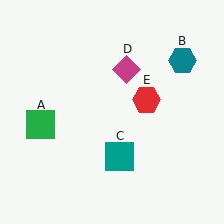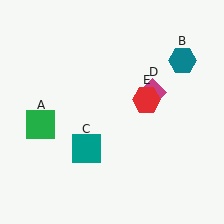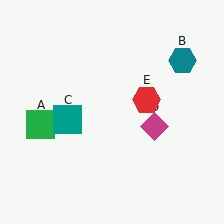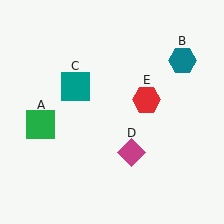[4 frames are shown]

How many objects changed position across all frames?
2 objects changed position: teal square (object C), magenta diamond (object D).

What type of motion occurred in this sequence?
The teal square (object C), magenta diamond (object D) rotated clockwise around the center of the scene.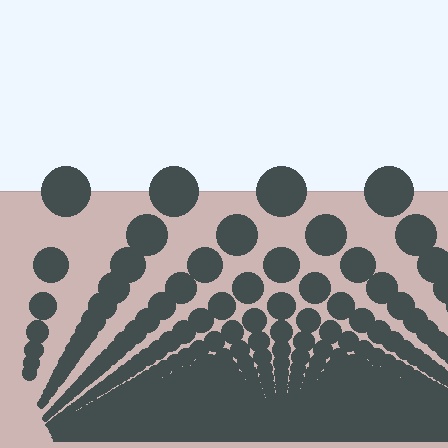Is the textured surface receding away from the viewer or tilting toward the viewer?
The surface appears to tilt toward the viewer. Texture elements get larger and sparser toward the top.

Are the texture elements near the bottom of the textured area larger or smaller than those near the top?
Smaller. The gradient is inverted — elements near the bottom are smaller and denser.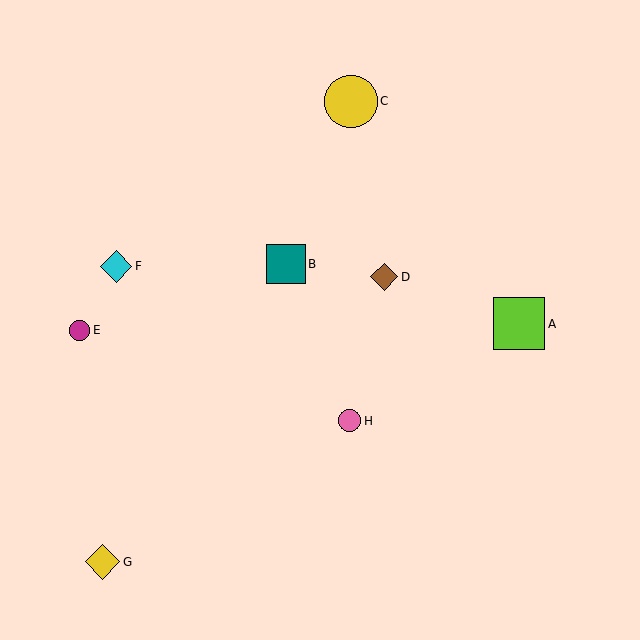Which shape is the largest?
The yellow circle (labeled C) is the largest.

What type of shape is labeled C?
Shape C is a yellow circle.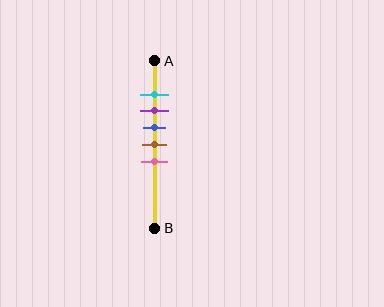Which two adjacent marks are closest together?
The cyan and purple marks are the closest adjacent pair.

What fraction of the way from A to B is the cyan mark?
The cyan mark is approximately 20% (0.2) of the way from A to B.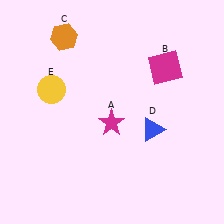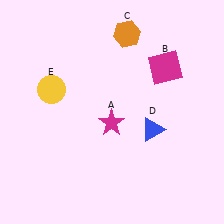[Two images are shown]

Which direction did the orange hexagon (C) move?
The orange hexagon (C) moved right.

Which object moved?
The orange hexagon (C) moved right.